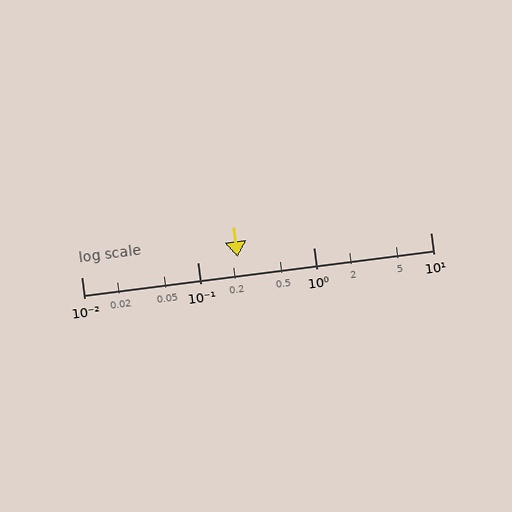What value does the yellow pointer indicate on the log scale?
The pointer indicates approximately 0.22.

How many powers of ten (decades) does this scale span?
The scale spans 3 decades, from 0.01 to 10.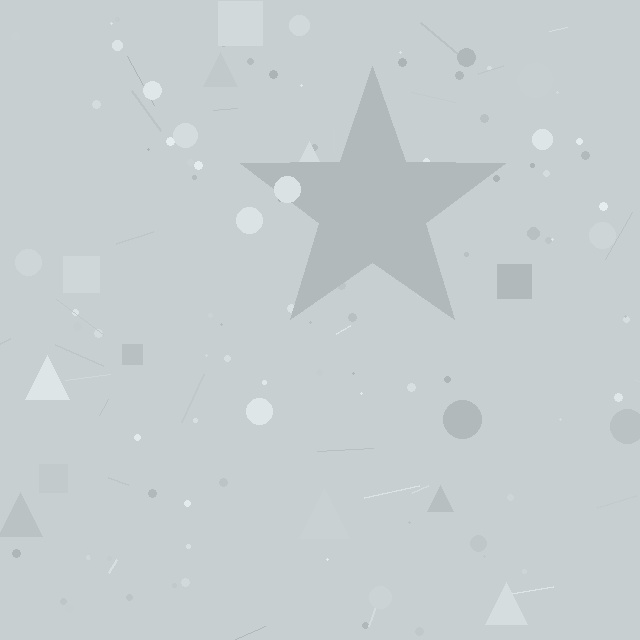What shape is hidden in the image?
A star is hidden in the image.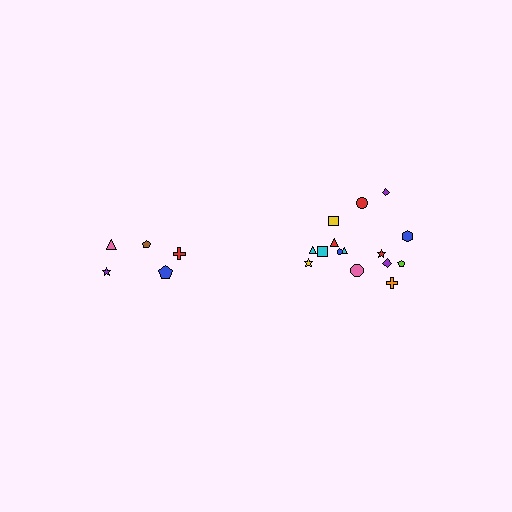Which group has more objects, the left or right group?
The right group.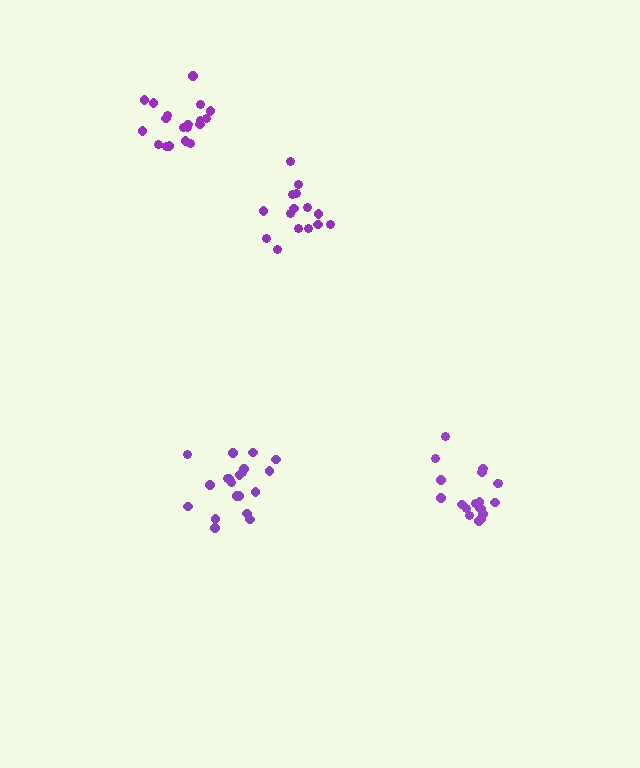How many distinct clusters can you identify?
There are 4 distinct clusters.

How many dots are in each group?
Group 1: 19 dots, Group 2: 19 dots, Group 3: 20 dots, Group 4: 15 dots (73 total).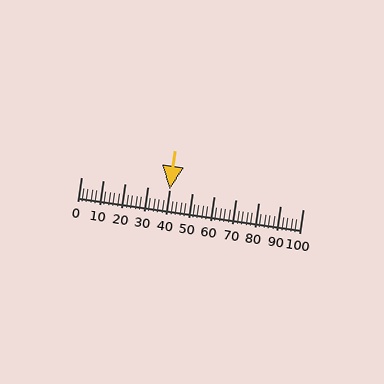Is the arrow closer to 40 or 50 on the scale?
The arrow is closer to 40.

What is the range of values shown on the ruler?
The ruler shows values from 0 to 100.